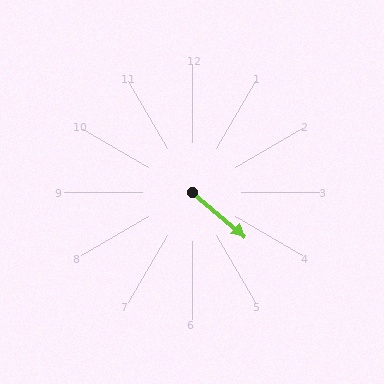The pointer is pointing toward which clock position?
Roughly 4 o'clock.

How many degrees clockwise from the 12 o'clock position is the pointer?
Approximately 131 degrees.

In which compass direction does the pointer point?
Southeast.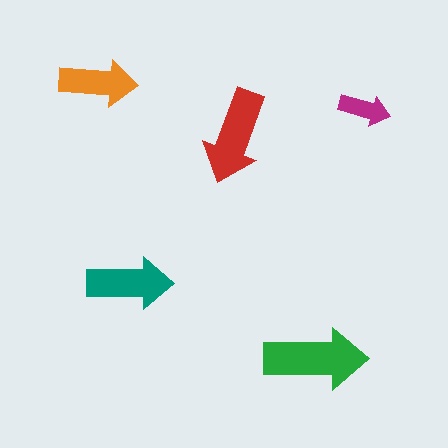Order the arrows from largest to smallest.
the green one, the red one, the teal one, the orange one, the magenta one.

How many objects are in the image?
There are 5 objects in the image.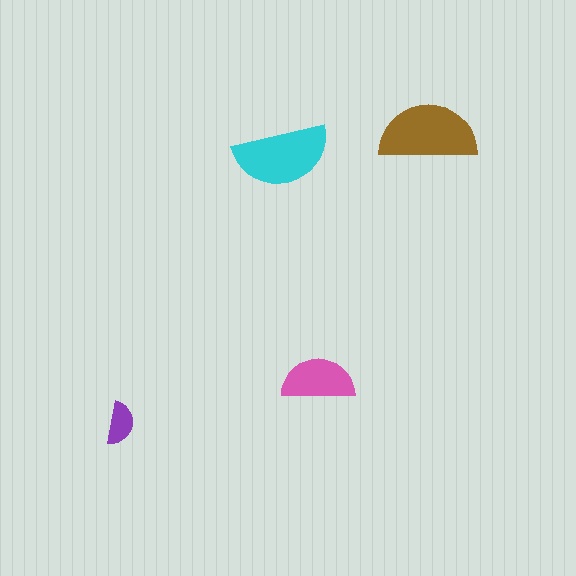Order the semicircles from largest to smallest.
the brown one, the cyan one, the pink one, the purple one.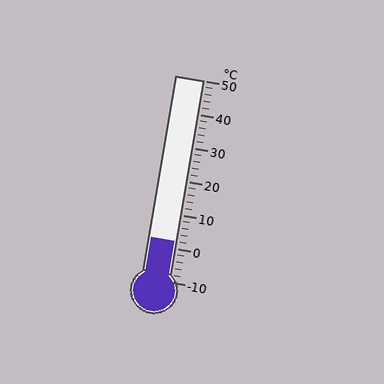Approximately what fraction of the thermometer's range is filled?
The thermometer is filled to approximately 20% of its range.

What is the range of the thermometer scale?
The thermometer scale ranges from -10°C to 50°C.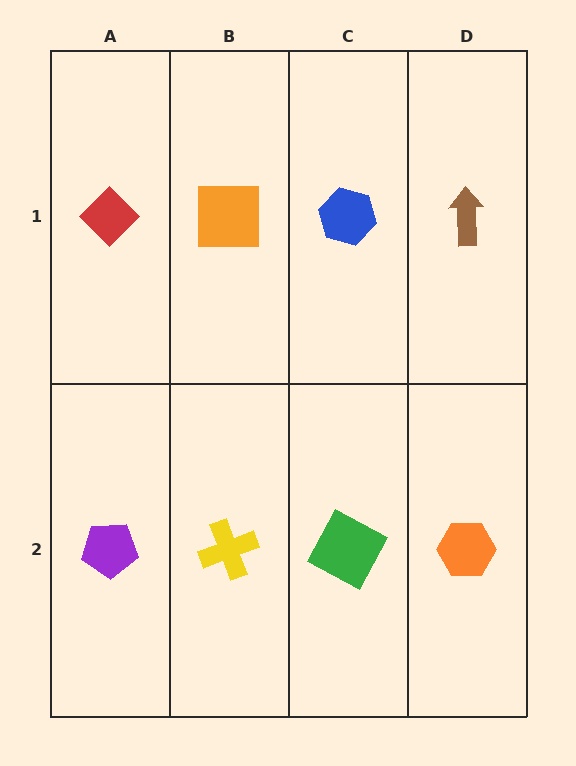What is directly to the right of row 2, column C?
An orange hexagon.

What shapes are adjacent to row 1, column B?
A yellow cross (row 2, column B), a red diamond (row 1, column A), a blue hexagon (row 1, column C).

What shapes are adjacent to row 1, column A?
A purple pentagon (row 2, column A), an orange square (row 1, column B).